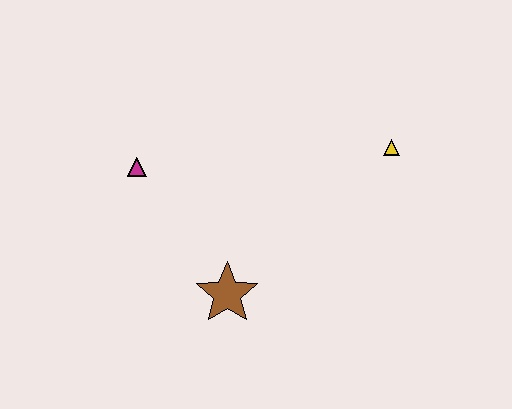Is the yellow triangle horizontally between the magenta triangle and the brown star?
No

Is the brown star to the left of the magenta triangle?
No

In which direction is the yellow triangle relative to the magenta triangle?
The yellow triangle is to the right of the magenta triangle.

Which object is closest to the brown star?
The magenta triangle is closest to the brown star.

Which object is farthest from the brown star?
The yellow triangle is farthest from the brown star.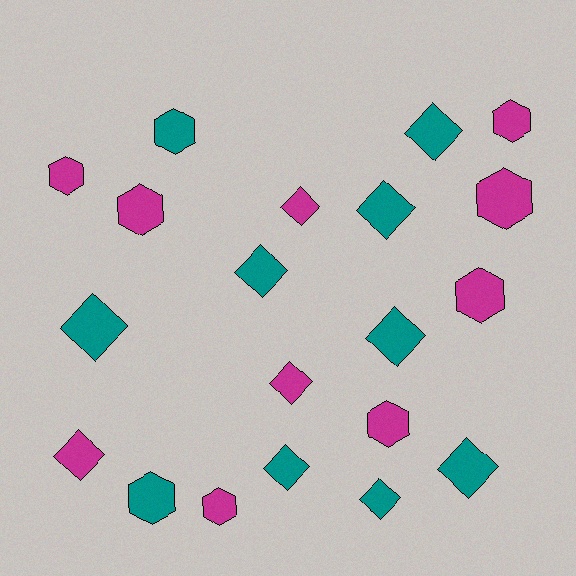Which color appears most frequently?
Magenta, with 10 objects.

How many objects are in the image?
There are 20 objects.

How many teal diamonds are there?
There are 8 teal diamonds.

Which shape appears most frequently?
Diamond, with 11 objects.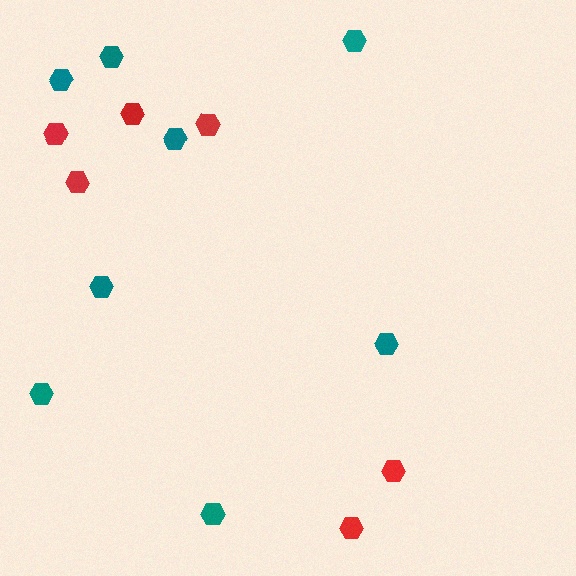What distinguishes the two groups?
There are 2 groups: one group of red hexagons (6) and one group of teal hexagons (8).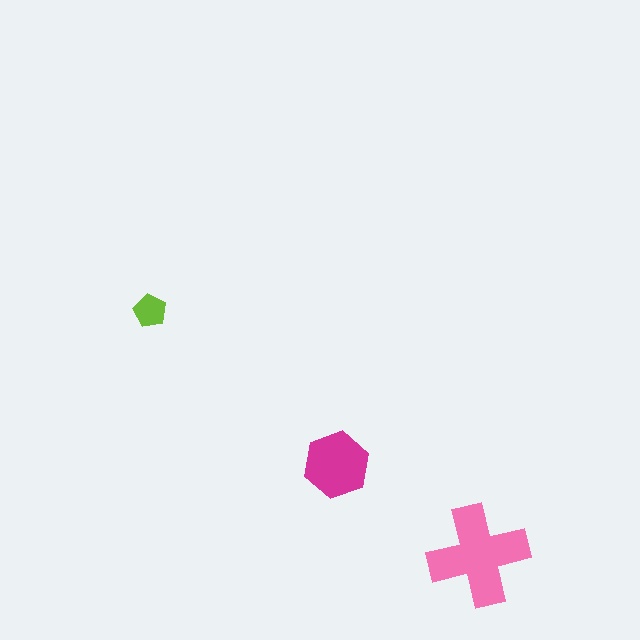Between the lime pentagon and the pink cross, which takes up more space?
The pink cross.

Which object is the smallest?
The lime pentagon.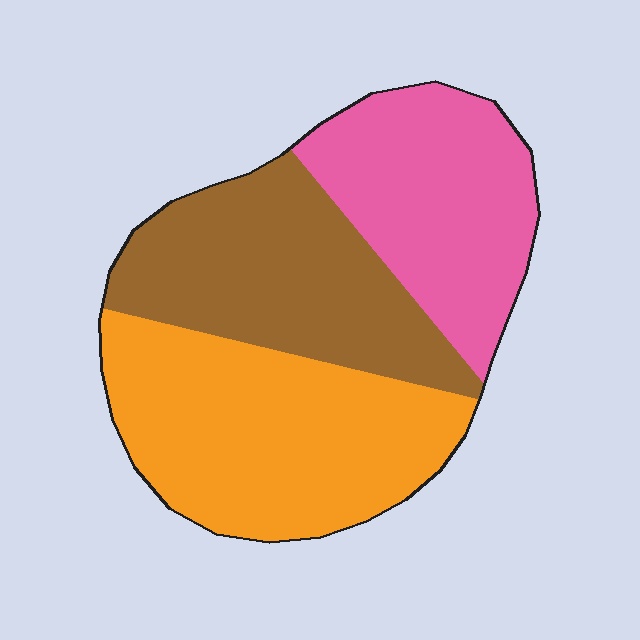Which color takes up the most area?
Orange, at roughly 40%.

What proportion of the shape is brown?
Brown takes up between a sixth and a third of the shape.